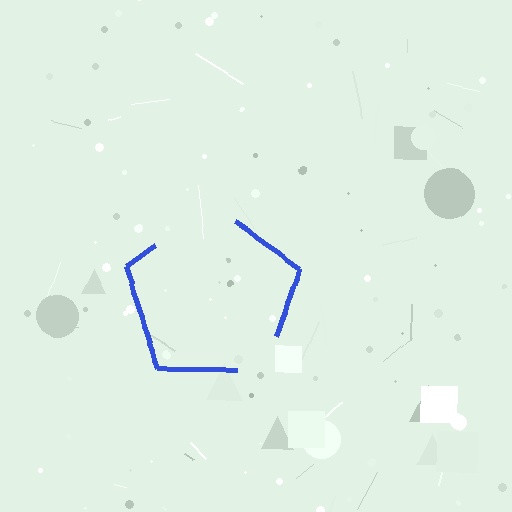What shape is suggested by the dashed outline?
The dashed outline suggests a pentagon.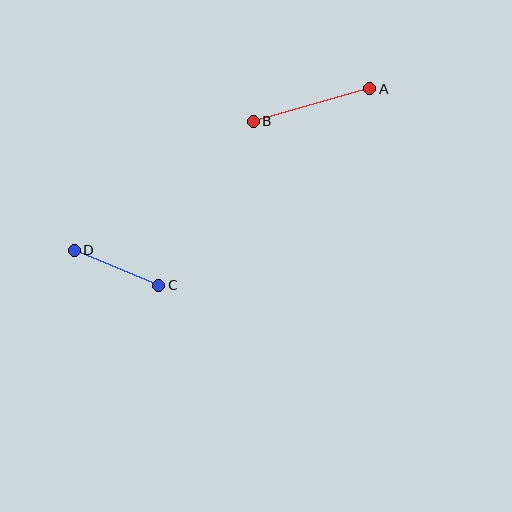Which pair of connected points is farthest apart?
Points A and B are farthest apart.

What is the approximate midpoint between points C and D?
The midpoint is at approximately (116, 268) pixels.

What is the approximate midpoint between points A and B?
The midpoint is at approximately (311, 105) pixels.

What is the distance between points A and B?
The distance is approximately 121 pixels.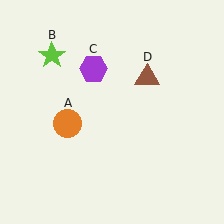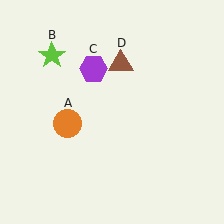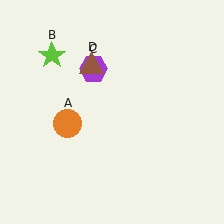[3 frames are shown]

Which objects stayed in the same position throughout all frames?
Orange circle (object A) and lime star (object B) and purple hexagon (object C) remained stationary.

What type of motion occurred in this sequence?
The brown triangle (object D) rotated counterclockwise around the center of the scene.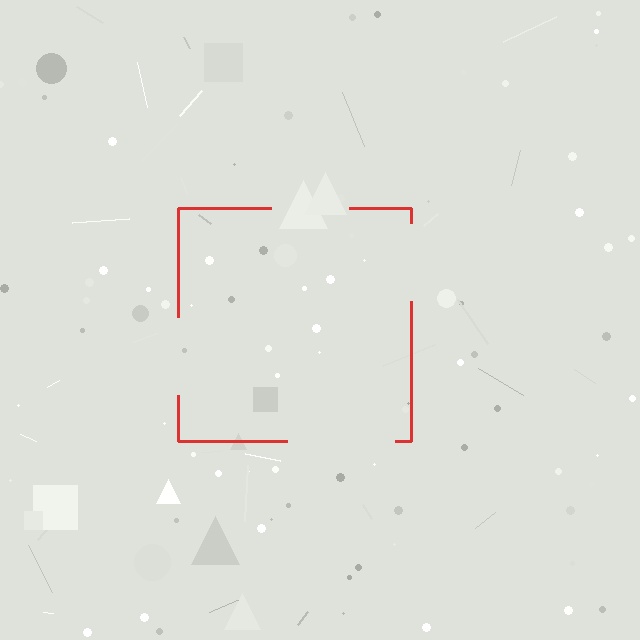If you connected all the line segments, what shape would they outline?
They would outline a square.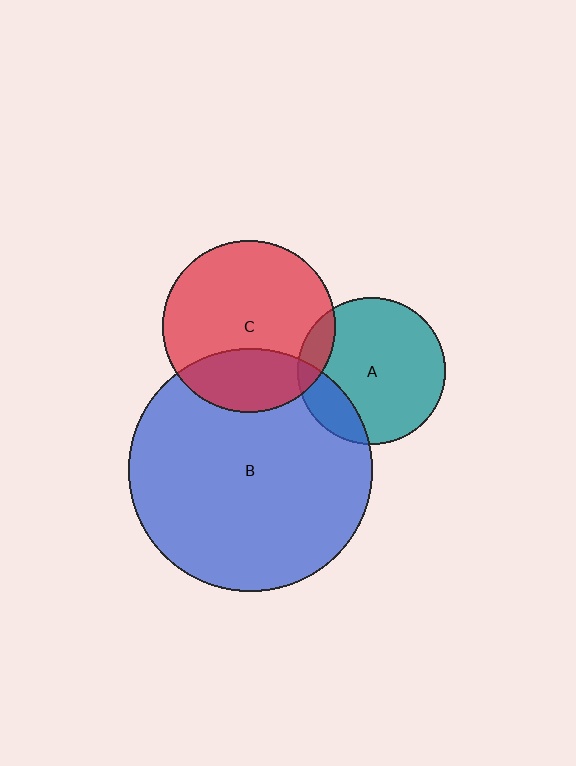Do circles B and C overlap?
Yes.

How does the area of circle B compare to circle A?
Approximately 2.7 times.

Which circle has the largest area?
Circle B (blue).